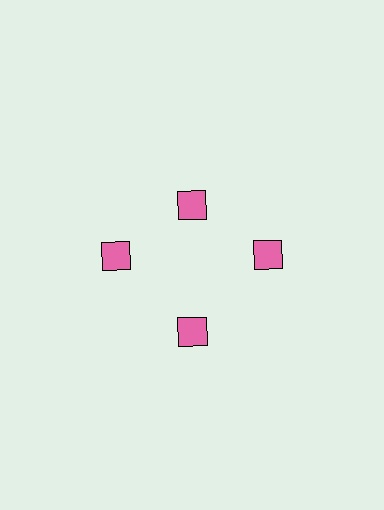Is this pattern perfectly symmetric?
No. The 4 pink squares are arranged in a ring, but one element near the 12 o'clock position is pulled inward toward the center, breaking the 4-fold rotational symmetry.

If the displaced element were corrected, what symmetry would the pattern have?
It would have 4-fold rotational symmetry — the pattern would map onto itself every 90 degrees.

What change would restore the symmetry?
The symmetry would be restored by moving it outward, back onto the ring so that all 4 squares sit at equal angles and equal distance from the center.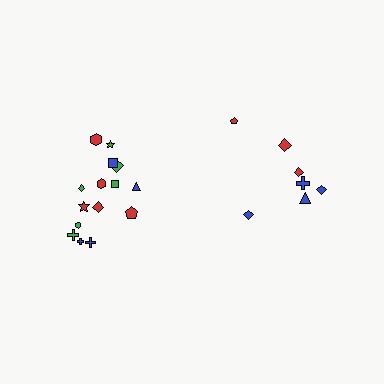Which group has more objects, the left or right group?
The left group.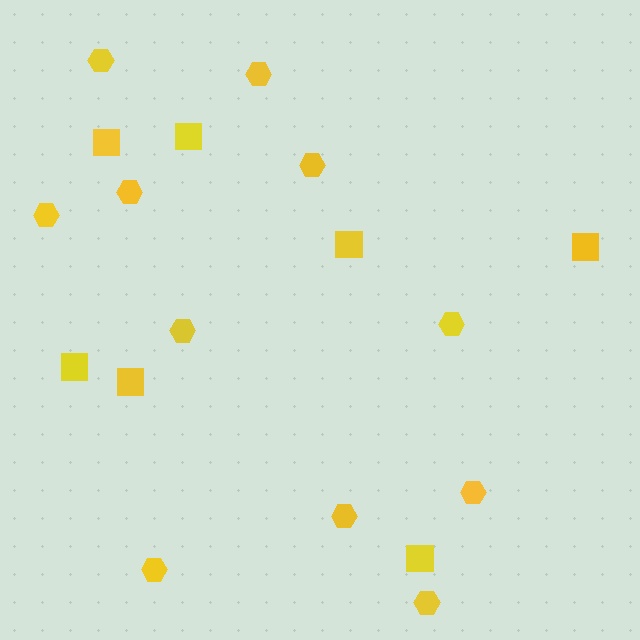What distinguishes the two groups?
There are 2 groups: one group of squares (7) and one group of hexagons (11).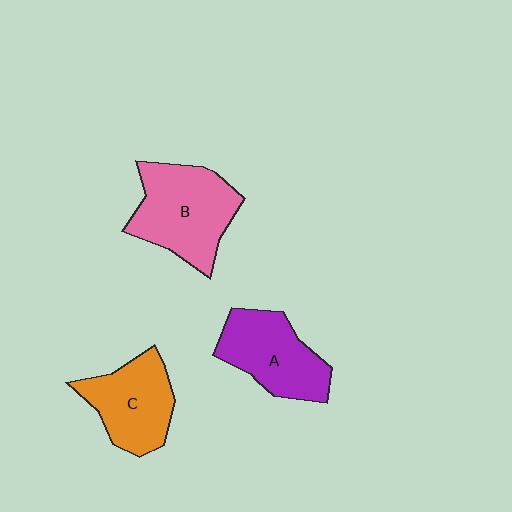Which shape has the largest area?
Shape B (pink).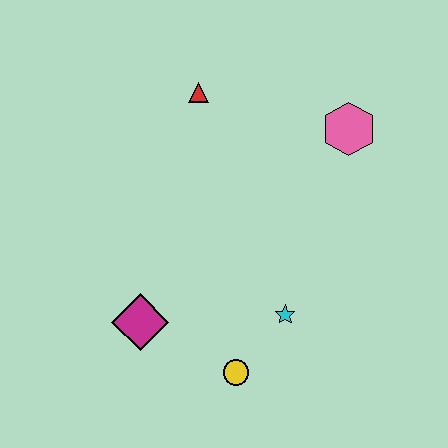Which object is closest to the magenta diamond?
The yellow circle is closest to the magenta diamond.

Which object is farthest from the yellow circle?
The red triangle is farthest from the yellow circle.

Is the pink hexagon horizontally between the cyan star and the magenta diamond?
No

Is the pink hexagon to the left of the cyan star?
No